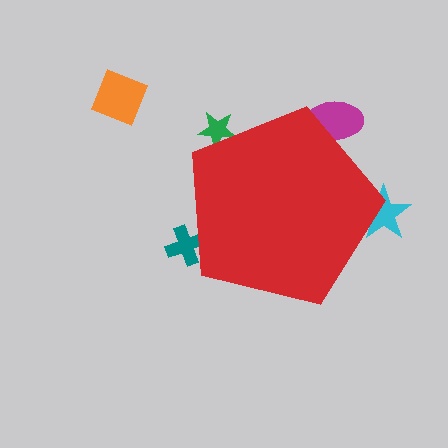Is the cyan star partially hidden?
Yes, the cyan star is partially hidden behind the red pentagon.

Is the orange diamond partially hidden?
No, the orange diamond is fully visible.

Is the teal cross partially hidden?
Yes, the teal cross is partially hidden behind the red pentagon.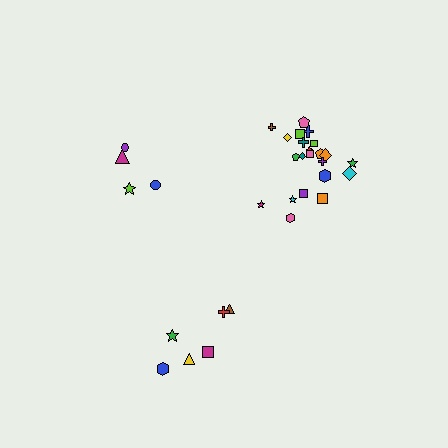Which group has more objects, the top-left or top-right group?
The top-right group.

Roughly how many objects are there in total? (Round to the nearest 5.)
Roughly 30 objects in total.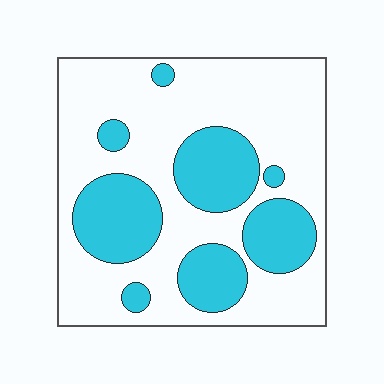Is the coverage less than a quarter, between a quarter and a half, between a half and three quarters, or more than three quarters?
Between a quarter and a half.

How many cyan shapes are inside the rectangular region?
8.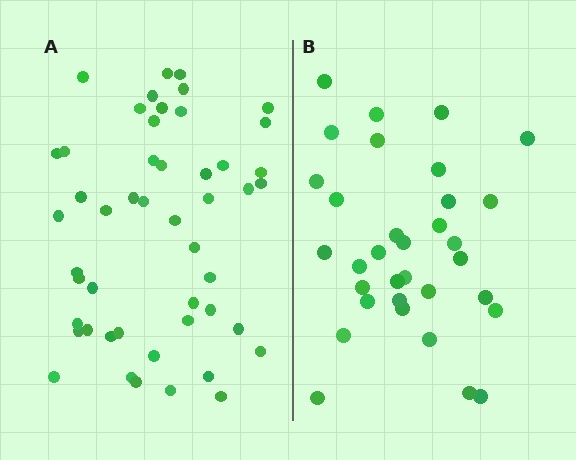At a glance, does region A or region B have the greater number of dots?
Region A (the left region) has more dots.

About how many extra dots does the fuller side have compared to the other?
Region A has approximately 15 more dots than region B.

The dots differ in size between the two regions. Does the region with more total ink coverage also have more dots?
No. Region B has more total ink coverage because its dots are larger, but region A actually contains more individual dots. Total area can be misleading — the number of items is what matters here.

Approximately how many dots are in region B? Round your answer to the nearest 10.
About 30 dots. (The exact count is 33, which rounds to 30.)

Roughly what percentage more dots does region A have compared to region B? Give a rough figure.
About 50% more.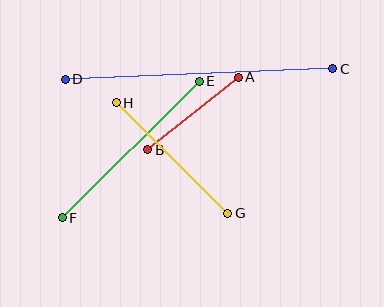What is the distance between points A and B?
The distance is approximately 116 pixels.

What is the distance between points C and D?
The distance is approximately 268 pixels.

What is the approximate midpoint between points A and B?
The midpoint is at approximately (193, 113) pixels.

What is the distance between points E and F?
The distance is approximately 193 pixels.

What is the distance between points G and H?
The distance is approximately 157 pixels.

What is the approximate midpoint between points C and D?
The midpoint is at approximately (199, 74) pixels.